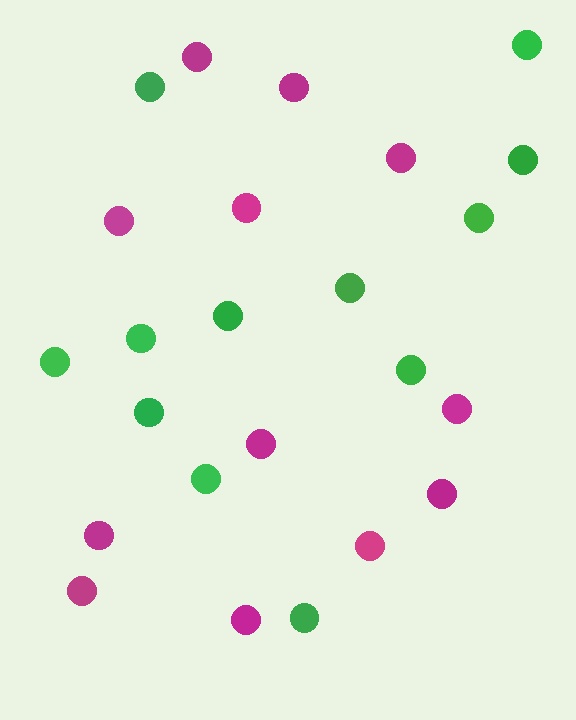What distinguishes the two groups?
There are 2 groups: one group of green circles (12) and one group of magenta circles (12).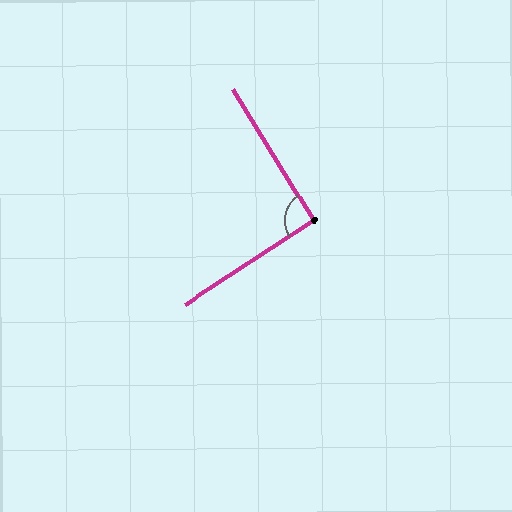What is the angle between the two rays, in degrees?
Approximately 92 degrees.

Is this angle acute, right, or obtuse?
It is approximately a right angle.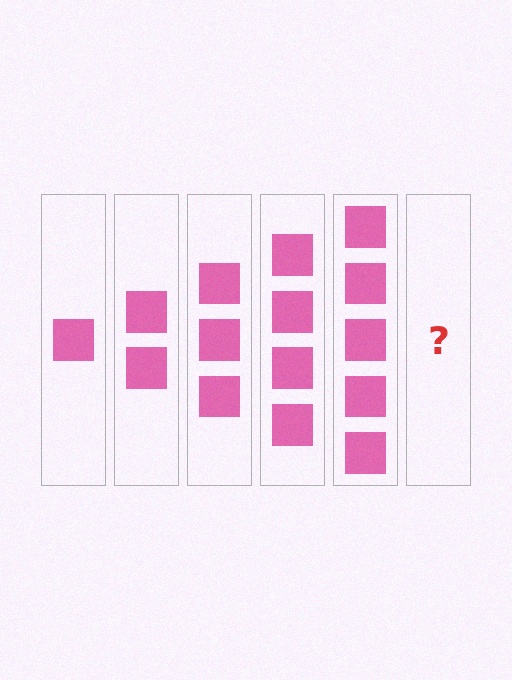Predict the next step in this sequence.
The next step is 6 squares.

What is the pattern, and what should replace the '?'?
The pattern is that each step adds one more square. The '?' should be 6 squares.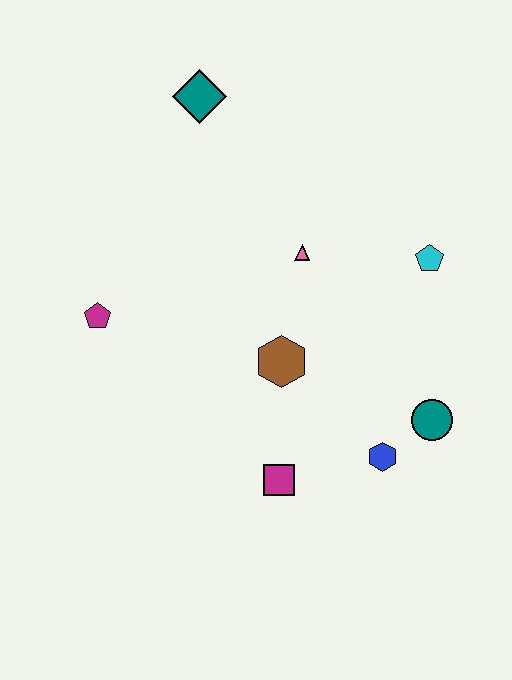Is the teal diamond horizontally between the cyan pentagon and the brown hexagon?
No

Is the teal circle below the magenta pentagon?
Yes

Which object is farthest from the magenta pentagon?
The teal circle is farthest from the magenta pentagon.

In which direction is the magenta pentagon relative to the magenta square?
The magenta pentagon is to the left of the magenta square.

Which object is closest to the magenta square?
The blue hexagon is closest to the magenta square.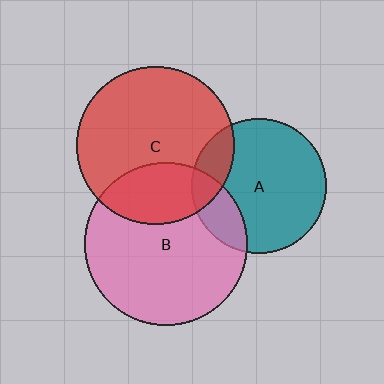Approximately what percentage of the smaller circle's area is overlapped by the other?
Approximately 30%.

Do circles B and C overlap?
Yes.